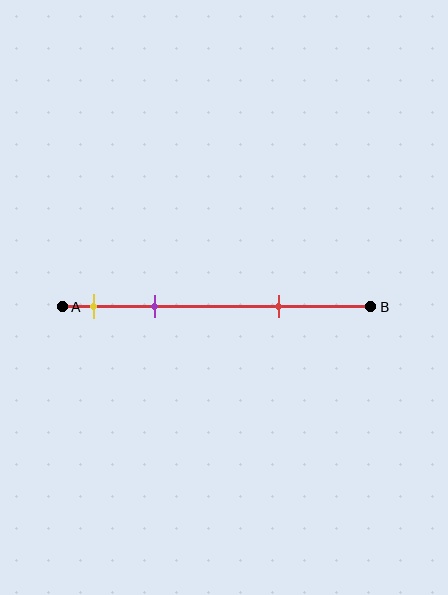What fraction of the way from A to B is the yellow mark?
The yellow mark is approximately 10% (0.1) of the way from A to B.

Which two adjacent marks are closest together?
The yellow and purple marks are the closest adjacent pair.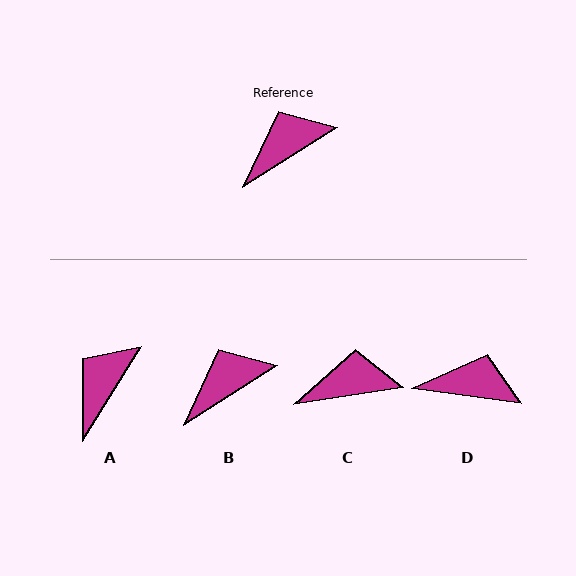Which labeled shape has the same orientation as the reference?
B.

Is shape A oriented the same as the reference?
No, it is off by about 26 degrees.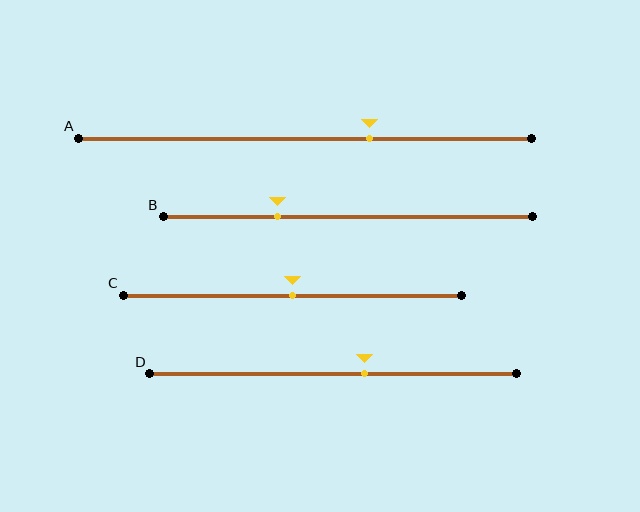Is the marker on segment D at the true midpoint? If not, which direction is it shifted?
No, the marker on segment D is shifted to the right by about 9% of the segment length.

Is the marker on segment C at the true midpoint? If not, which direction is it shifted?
Yes, the marker on segment C is at the true midpoint.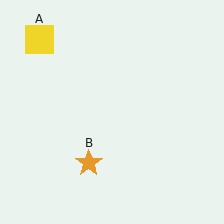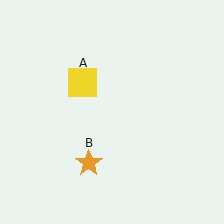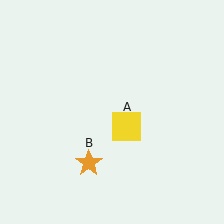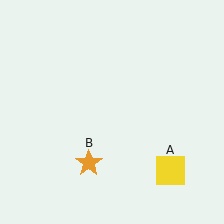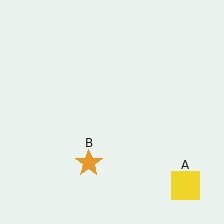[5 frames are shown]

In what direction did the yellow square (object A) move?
The yellow square (object A) moved down and to the right.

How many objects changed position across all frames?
1 object changed position: yellow square (object A).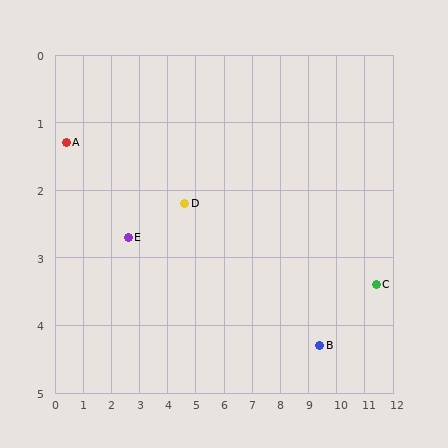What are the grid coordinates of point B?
Point B is at approximately (9.4, 4.3).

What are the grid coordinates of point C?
Point C is at approximately (11.4, 3.4).